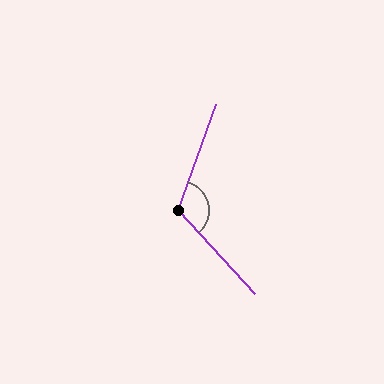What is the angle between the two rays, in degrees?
Approximately 118 degrees.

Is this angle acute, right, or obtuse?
It is obtuse.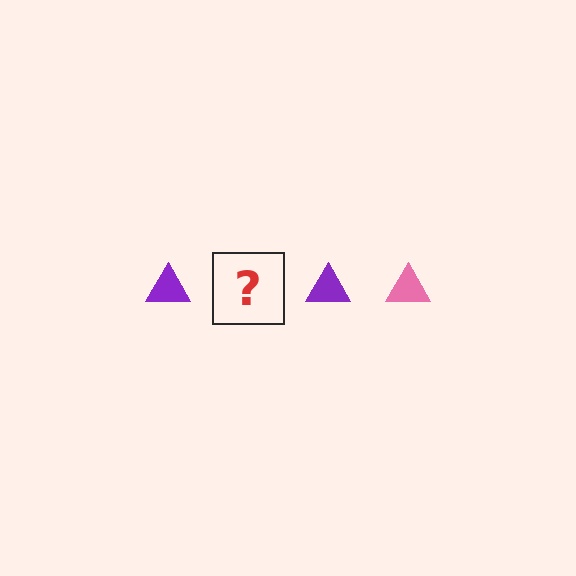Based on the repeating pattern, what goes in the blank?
The blank should be a pink triangle.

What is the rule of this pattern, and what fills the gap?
The rule is that the pattern cycles through purple, pink triangles. The gap should be filled with a pink triangle.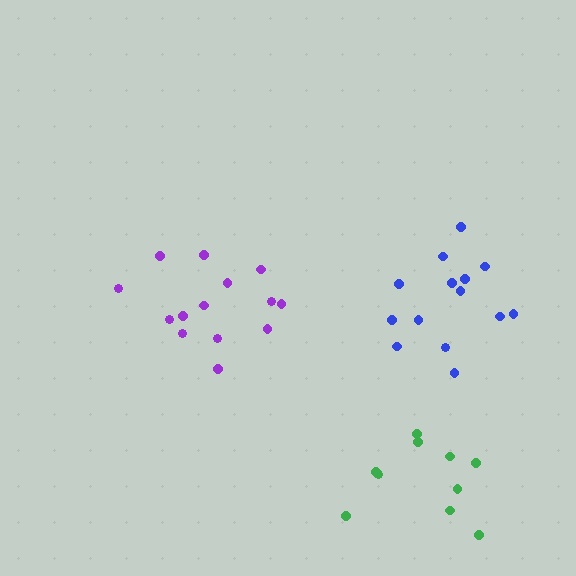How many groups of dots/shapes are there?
There are 3 groups.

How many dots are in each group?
Group 1: 14 dots, Group 2: 10 dots, Group 3: 14 dots (38 total).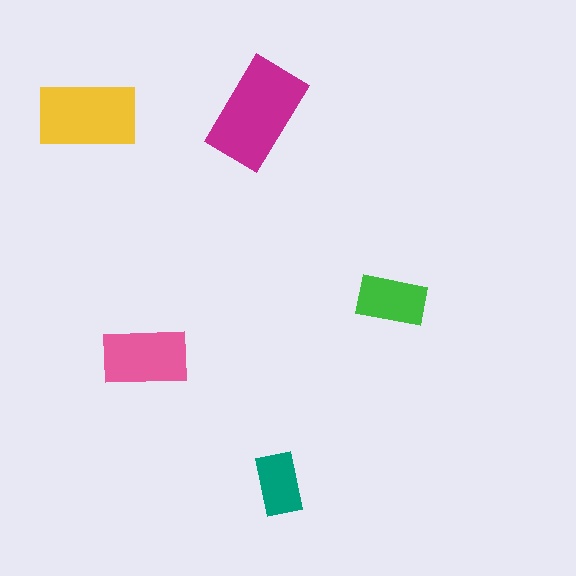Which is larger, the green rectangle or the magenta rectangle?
The magenta one.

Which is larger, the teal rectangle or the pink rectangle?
The pink one.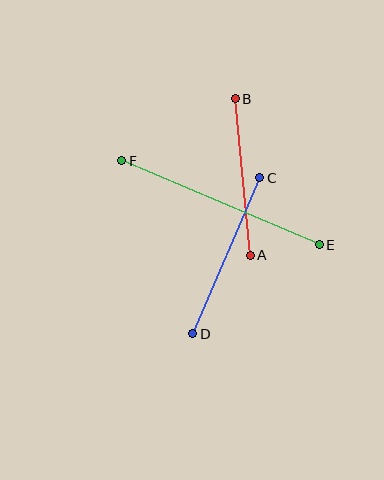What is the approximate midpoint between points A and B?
The midpoint is at approximately (243, 177) pixels.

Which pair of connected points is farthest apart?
Points E and F are farthest apart.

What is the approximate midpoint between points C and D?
The midpoint is at approximately (226, 256) pixels.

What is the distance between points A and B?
The distance is approximately 157 pixels.